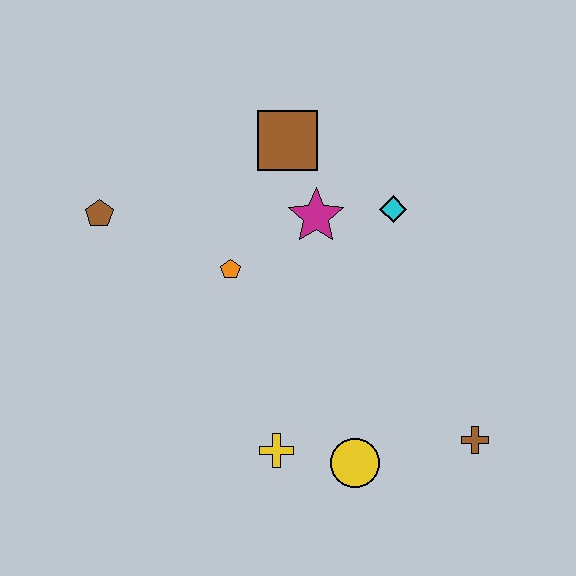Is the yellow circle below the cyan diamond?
Yes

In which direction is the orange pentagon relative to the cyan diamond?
The orange pentagon is to the left of the cyan diamond.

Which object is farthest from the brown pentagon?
The brown cross is farthest from the brown pentagon.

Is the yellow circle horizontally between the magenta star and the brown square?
No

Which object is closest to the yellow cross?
The yellow circle is closest to the yellow cross.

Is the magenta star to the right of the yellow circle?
No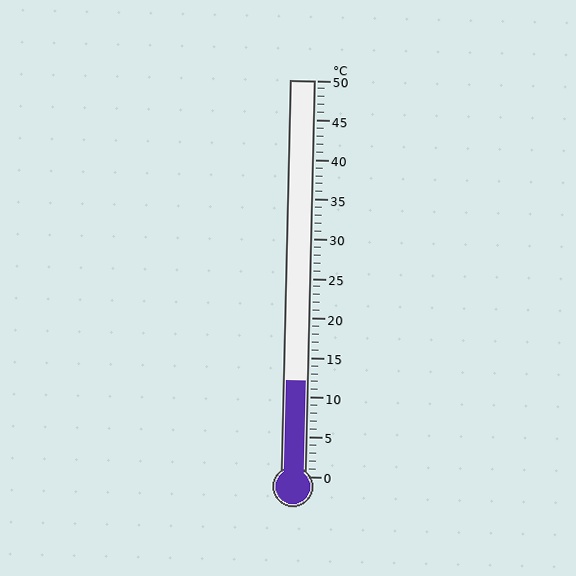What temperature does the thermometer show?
The thermometer shows approximately 12°C.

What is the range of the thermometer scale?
The thermometer scale ranges from 0°C to 50°C.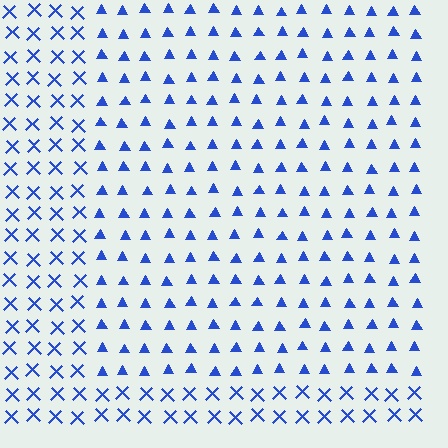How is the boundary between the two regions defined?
The boundary is defined by a change in element shape: triangles inside vs. X marks outside. All elements share the same color and spacing.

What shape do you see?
I see a rectangle.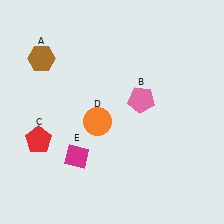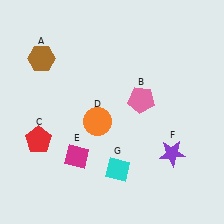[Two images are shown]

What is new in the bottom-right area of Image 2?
A purple star (F) was added in the bottom-right area of Image 2.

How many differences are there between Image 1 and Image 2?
There are 2 differences between the two images.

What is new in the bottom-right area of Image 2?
A cyan diamond (G) was added in the bottom-right area of Image 2.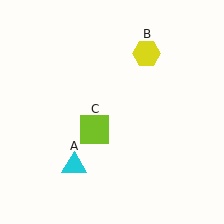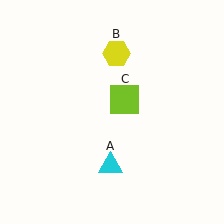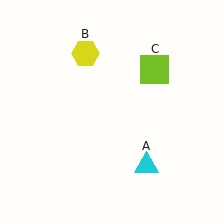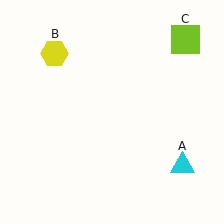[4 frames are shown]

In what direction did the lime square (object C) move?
The lime square (object C) moved up and to the right.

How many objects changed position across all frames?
3 objects changed position: cyan triangle (object A), yellow hexagon (object B), lime square (object C).